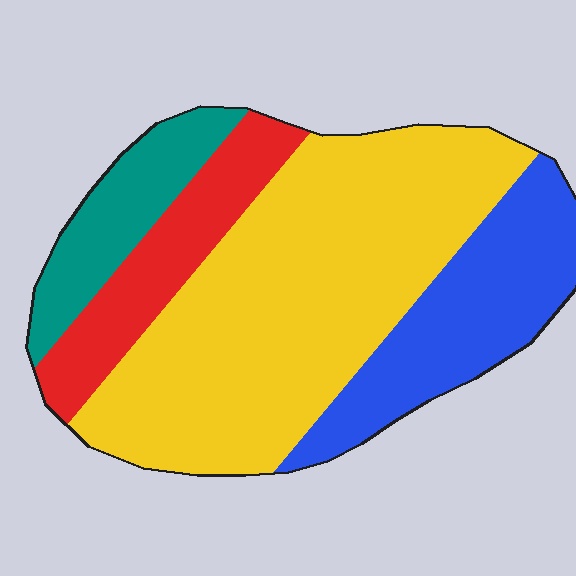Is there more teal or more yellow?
Yellow.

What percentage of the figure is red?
Red covers about 15% of the figure.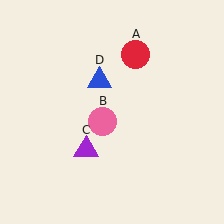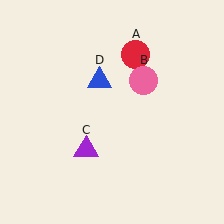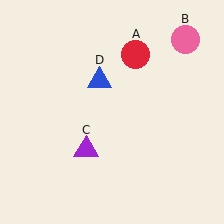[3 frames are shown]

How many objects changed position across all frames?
1 object changed position: pink circle (object B).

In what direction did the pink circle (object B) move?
The pink circle (object B) moved up and to the right.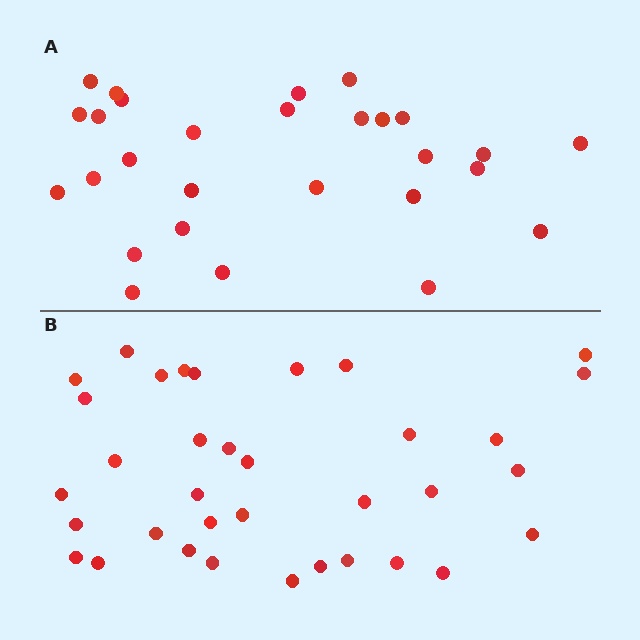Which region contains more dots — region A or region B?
Region B (the bottom region) has more dots.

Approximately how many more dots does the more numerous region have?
Region B has roughly 8 or so more dots than region A.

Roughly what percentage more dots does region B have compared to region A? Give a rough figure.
About 25% more.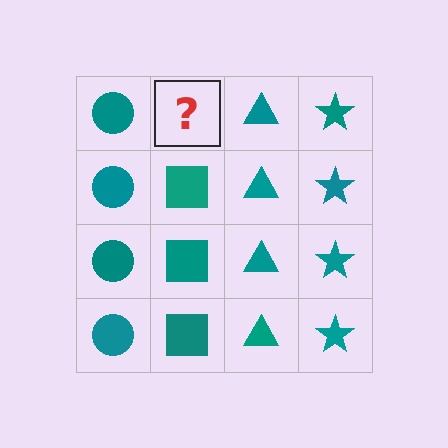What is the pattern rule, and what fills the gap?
The rule is that each column has a consistent shape. The gap should be filled with a teal square.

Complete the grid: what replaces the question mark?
The question mark should be replaced with a teal square.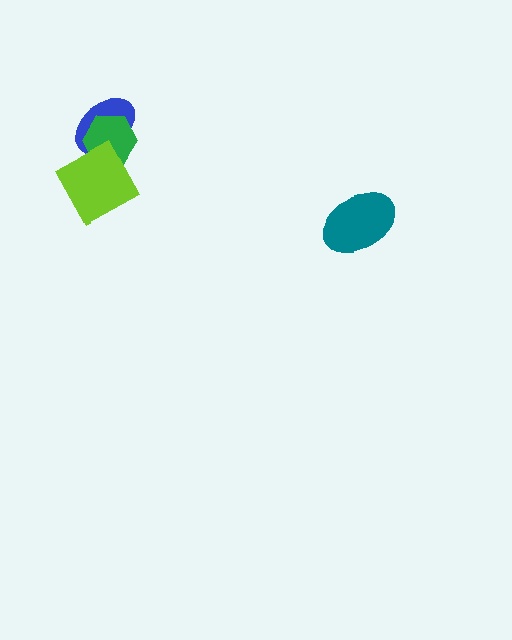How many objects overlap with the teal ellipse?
0 objects overlap with the teal ellipse.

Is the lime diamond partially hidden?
No, no other shape covers it.